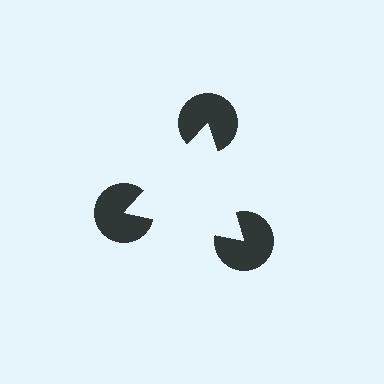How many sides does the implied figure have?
3 sides.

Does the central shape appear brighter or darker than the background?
It typically appears slightly brighter than the background, even though no actual brightness change is drawn.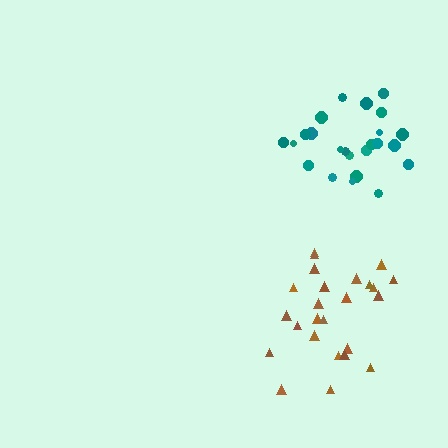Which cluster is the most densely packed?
Teal.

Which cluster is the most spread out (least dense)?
Brown.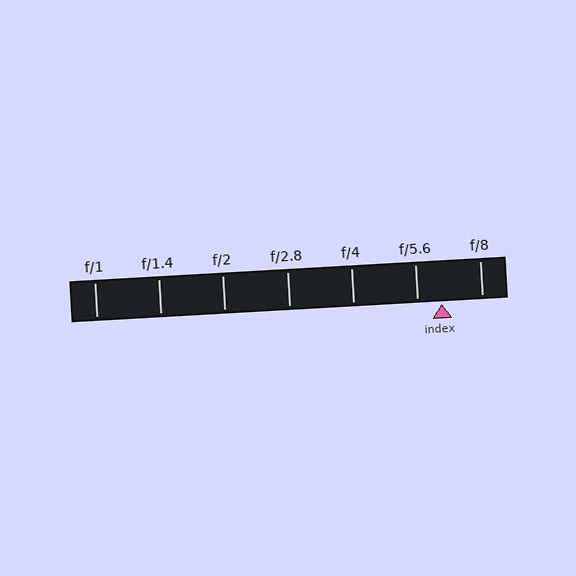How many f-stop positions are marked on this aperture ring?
There are 7 f-stop positions marked.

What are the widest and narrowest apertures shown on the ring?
The widest aperture shown is f/1 and the narrowest is f/8.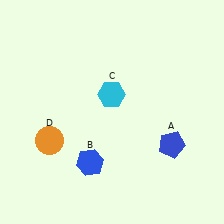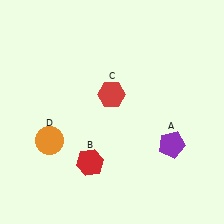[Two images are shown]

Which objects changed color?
A changed from blue to purple. B changed from blue to red. C changed from cyan to red.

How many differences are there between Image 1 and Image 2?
There are 3 differences between the two images.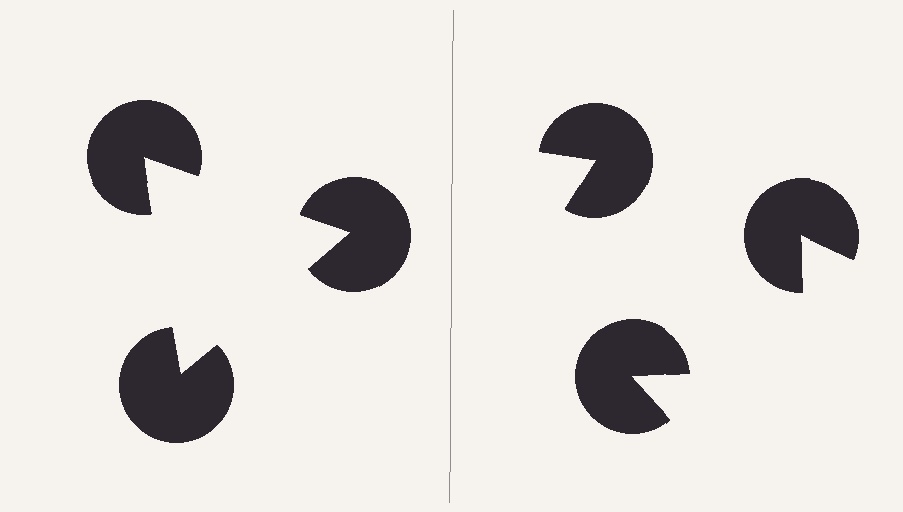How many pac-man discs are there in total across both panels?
6 — 3 on each side.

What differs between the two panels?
The pac-man discs are positioned identically on both sides; only the wedge orientations differ. On the left they align to a triangle; on the right they are misaligned.